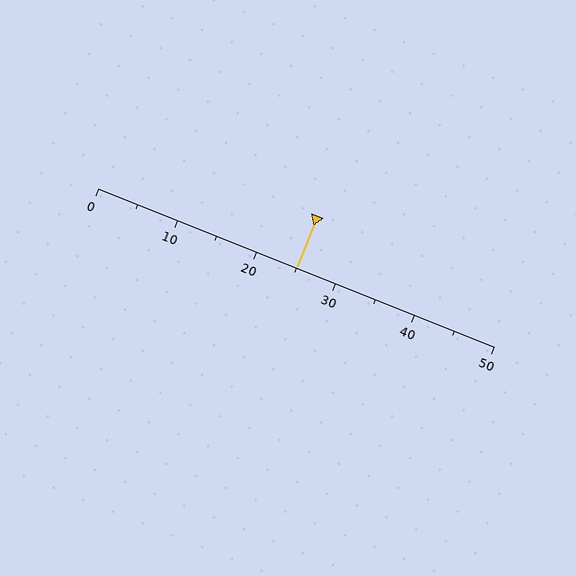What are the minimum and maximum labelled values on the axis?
The axis runs from 0 to 50.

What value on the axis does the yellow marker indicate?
The marker indicates approximately 25.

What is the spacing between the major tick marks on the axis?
The major ticks are spaced 10 apart.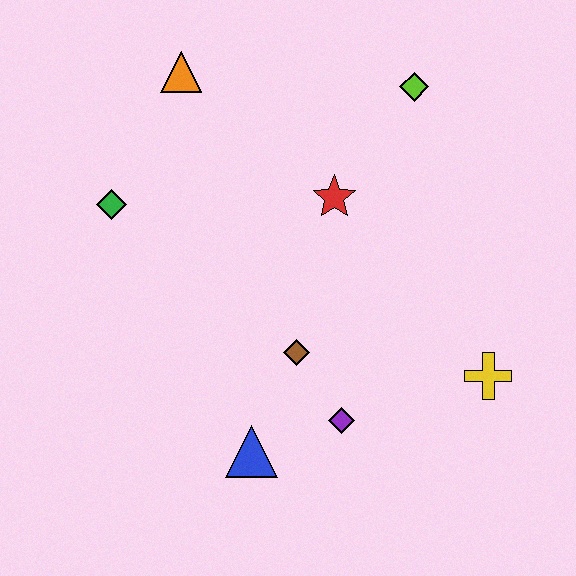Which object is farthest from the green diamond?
The yellow cross is farthest from the green diamond.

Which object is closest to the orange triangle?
The green diamond is closest to the orange triangle.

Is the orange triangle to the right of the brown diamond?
No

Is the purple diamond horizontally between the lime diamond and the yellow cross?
No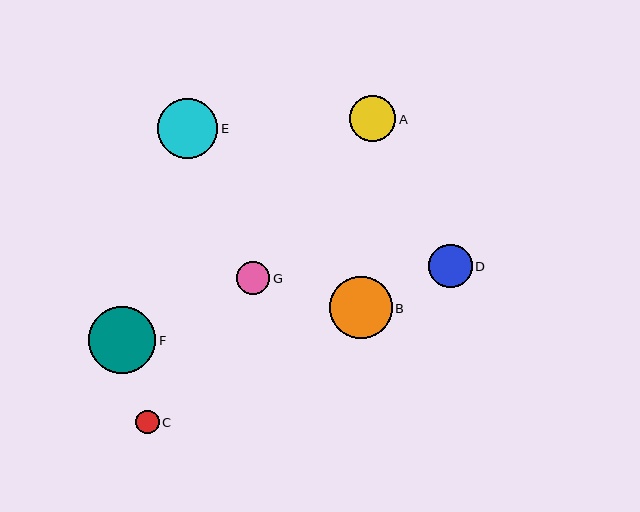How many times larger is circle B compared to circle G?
Circle B is approximately 1.9 times the size of circle G.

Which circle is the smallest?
Circle C is the smallest with a size of approximately 24 pixels.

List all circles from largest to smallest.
From largest to smallest: F, B, E, A, D, G, C.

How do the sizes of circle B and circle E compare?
Circle B and circle E are approximately the same size.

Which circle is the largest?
Circle F is the largest with a size of approximately 67 pixels.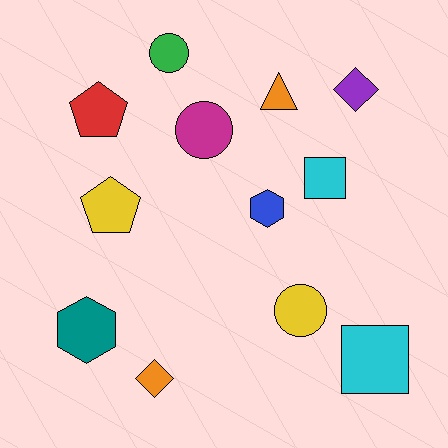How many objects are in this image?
There are 12 objects.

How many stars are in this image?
There are no stars.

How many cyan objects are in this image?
There are 2 cyan objects.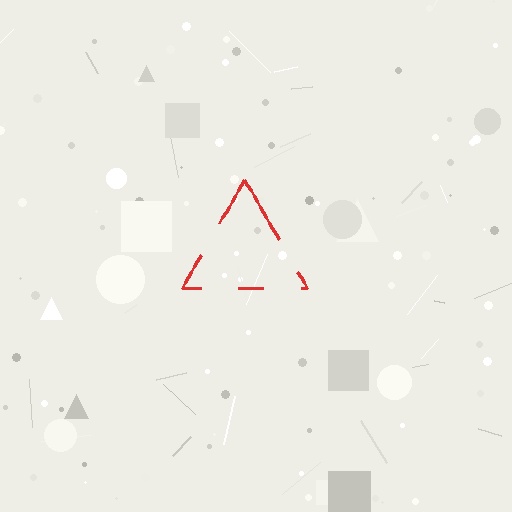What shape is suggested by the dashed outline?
The dashed outline suggests a triangle.